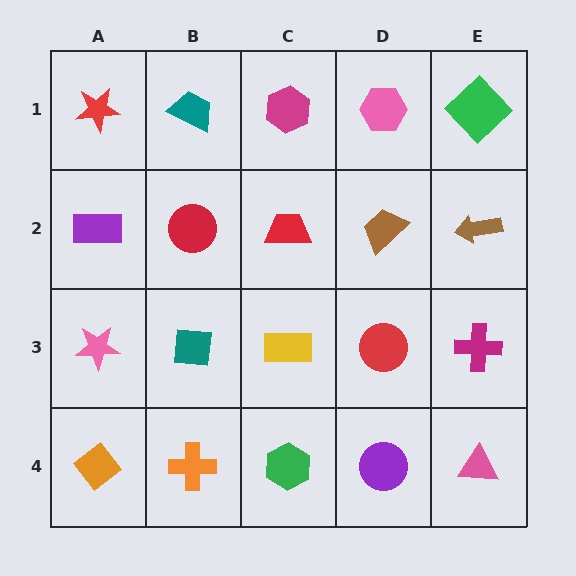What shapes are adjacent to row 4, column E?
A magenta cross (row 3, column E), a purple circle (row 4, column D).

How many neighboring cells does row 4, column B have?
3.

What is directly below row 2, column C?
A yellow rectangle.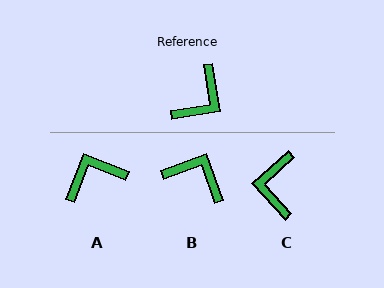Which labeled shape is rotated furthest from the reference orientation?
A, about 149 degrees away.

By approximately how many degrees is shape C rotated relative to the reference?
Approximately 147 degrees clockwise.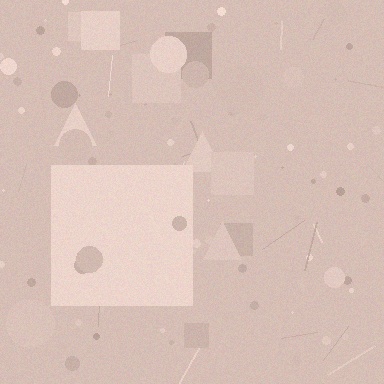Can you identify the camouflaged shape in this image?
The camouflaged shape is a square.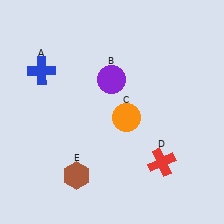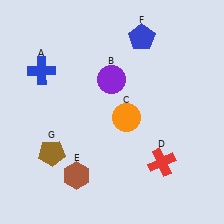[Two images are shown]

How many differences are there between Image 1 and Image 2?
There are 2 differences between the two images.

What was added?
A blue pentagon (F), a brown pentagon (G) were added in Image 2.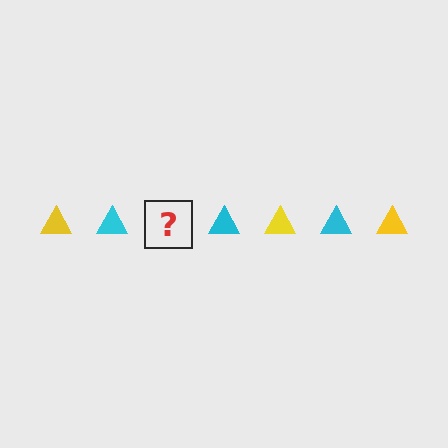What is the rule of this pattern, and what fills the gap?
The rule is that the pattern cycles through yellow, cyan triangles. The gap should be filled with a yellow triangle.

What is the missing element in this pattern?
The missing element is a yellow triangle.